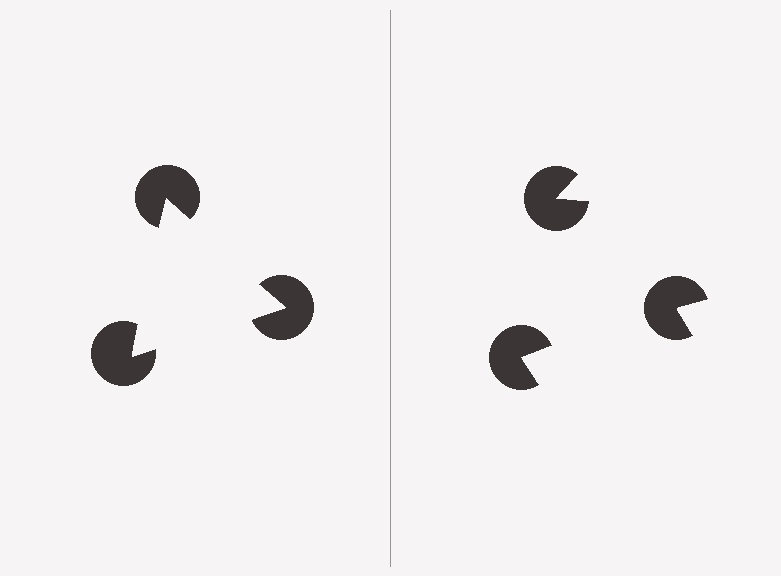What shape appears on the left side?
An illusory triangle.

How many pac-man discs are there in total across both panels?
6 — 3 on each side.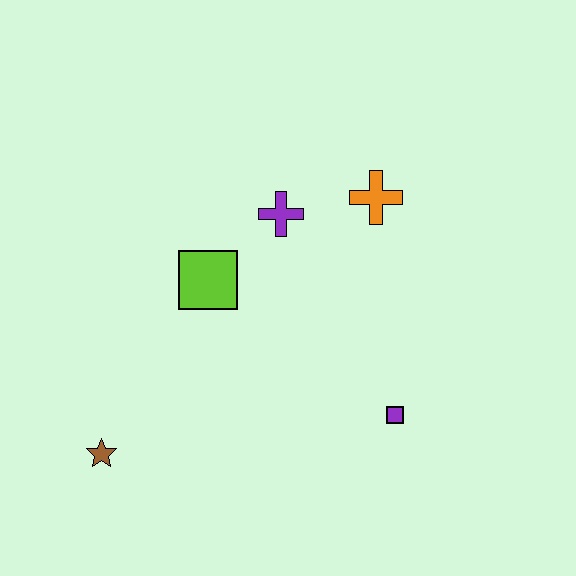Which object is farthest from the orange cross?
The brown star is farthest from the orange cross.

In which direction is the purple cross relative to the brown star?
The purple cross is above the brown star.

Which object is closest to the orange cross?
The purple cross is closest to the orange cross.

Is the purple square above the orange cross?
No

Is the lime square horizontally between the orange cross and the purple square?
No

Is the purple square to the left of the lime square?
No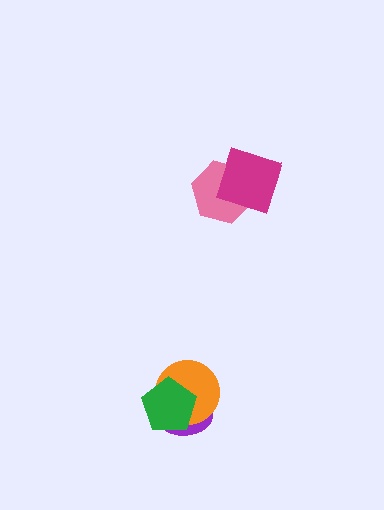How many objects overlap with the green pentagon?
2 objects overlap with the green pentagon.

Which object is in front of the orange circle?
The green pentagon is in front of the orange circle.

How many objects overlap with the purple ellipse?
2 objects overlap with the purple ellipse.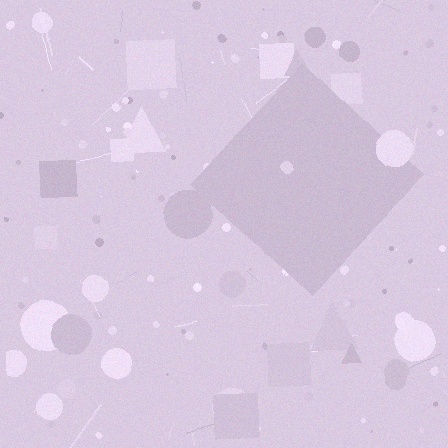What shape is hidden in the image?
A diamond is hidden in the image.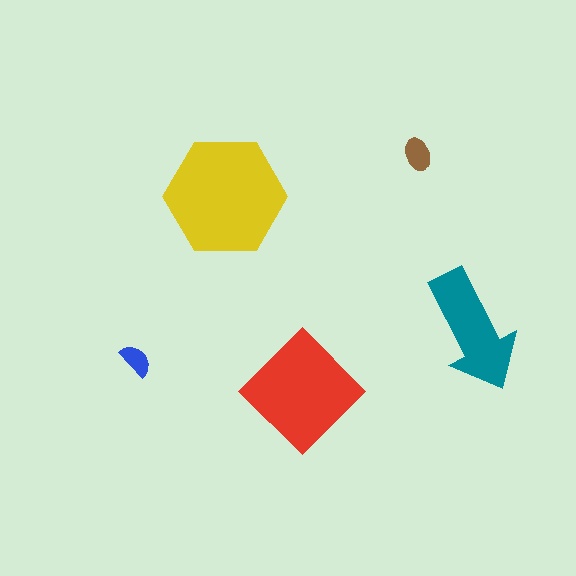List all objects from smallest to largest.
The blue semicircle, the brown ellipse, the teal arrow, the red diamond, the yellow hexagon.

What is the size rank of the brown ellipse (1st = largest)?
4th.